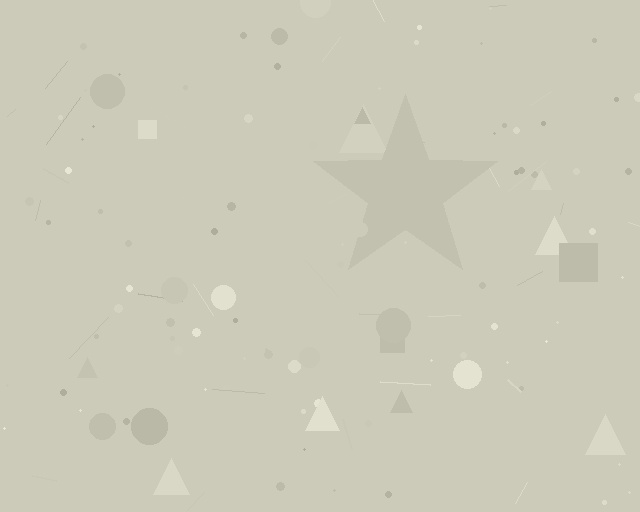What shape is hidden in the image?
A star is hidden in the image.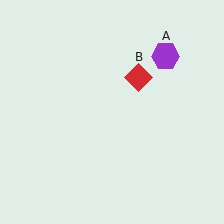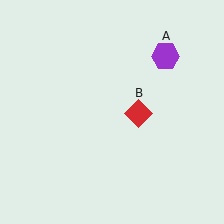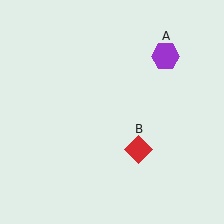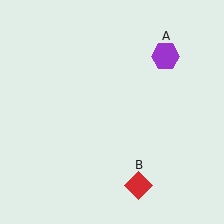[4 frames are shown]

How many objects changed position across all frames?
1 object changed position: red diamond (object B).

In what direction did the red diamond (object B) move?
The red diamond (object B) moved down.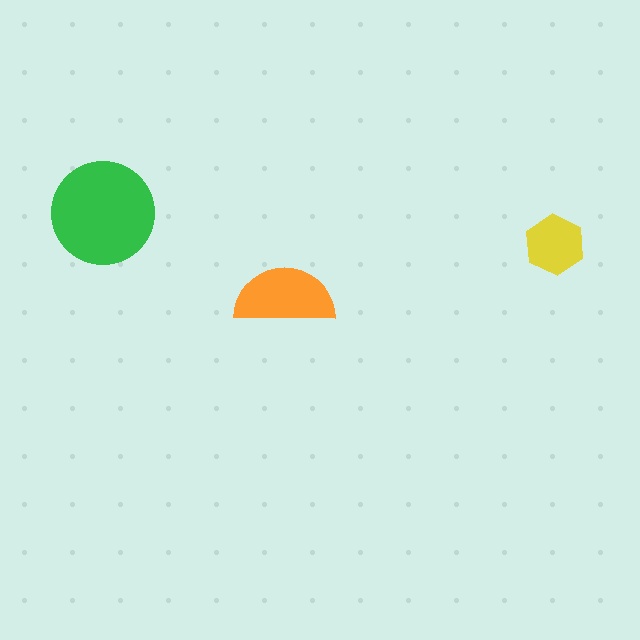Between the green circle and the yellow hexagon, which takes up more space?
The green circle.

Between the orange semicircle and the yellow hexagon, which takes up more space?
The orange semicircle.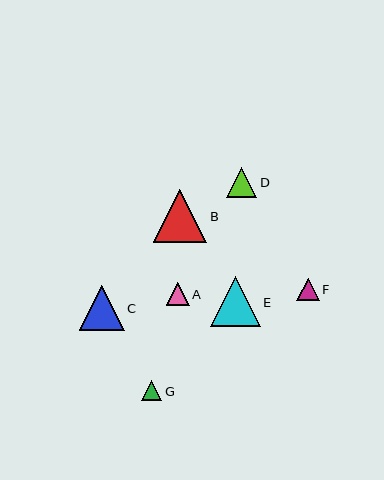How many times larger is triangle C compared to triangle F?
Triangle C is approximately 2.0 times the size of triangle F.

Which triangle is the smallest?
Triangle G is the smallest with a size of approximately 20 pixels.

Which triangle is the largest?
Triangle B is the largest with a size of approximately 54 pixels.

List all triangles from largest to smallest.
From largest to smallest: B, E, C, D, A, F, G.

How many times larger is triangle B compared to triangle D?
Triangle B is approximately 1.8 times the size of triangle D.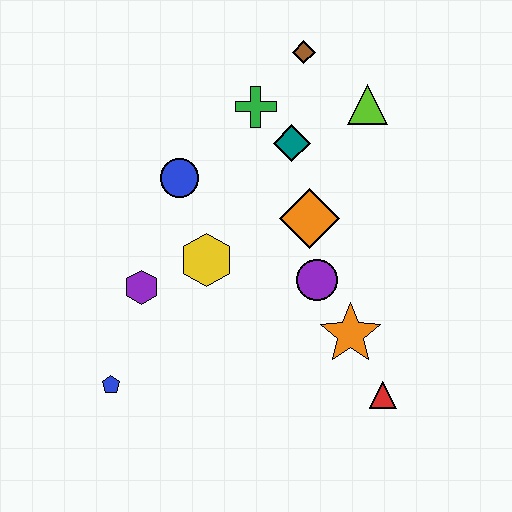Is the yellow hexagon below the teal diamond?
Yes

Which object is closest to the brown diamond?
The green cross is closest to the brown diamond.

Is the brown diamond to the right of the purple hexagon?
Yes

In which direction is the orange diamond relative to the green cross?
The orange diamond is below the green cross.